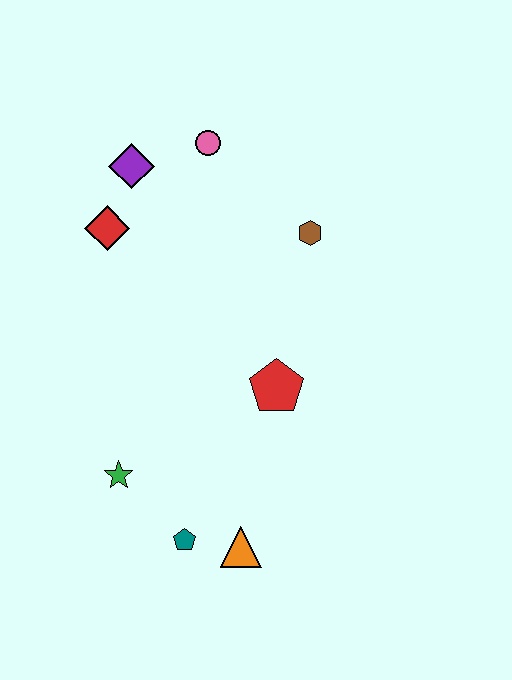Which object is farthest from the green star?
The pink circle is farthest from the green star.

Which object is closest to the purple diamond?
The red diamond is closest to the purple diamond.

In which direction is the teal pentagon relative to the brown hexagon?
The teal pentagon is below the brown hexagon.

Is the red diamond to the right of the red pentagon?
No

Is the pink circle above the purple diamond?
Yes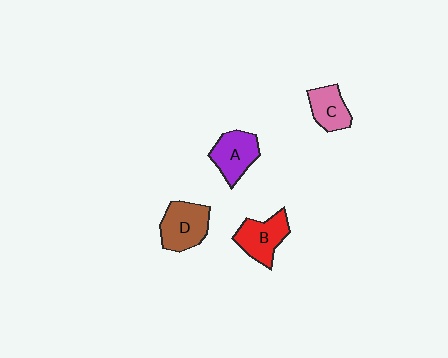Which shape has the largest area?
Shape D (brown).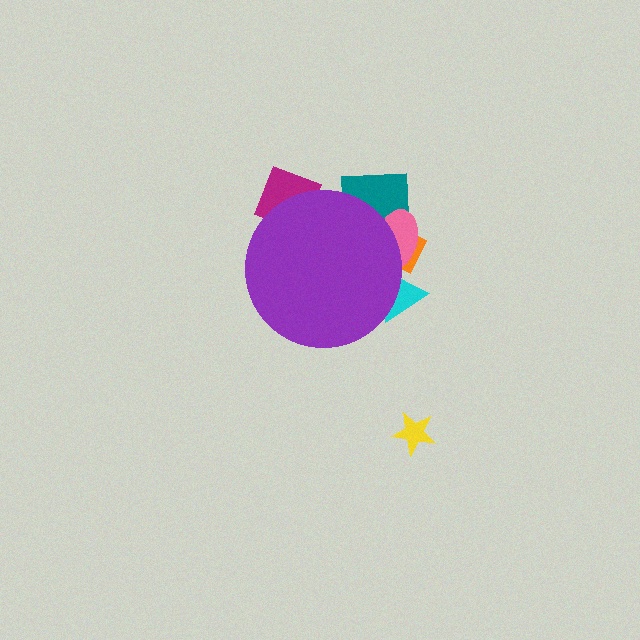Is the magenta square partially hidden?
Yes, the magenta square is partially hidden behind the purple circle.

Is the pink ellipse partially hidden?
Yes, the pink ellipse is partially hidden behind the purple circle.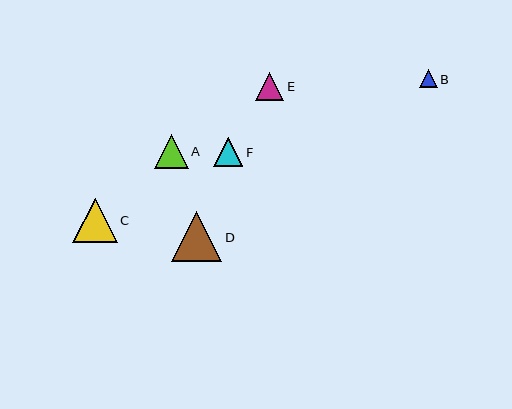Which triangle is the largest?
Triangle D is the largest with a size of approximately 51 pixels.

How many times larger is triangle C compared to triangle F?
Triangle C is approximately 1.5 times the size of triangle F.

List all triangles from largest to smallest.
From largest to smallest: D, C, A, F, E, B.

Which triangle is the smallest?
Triangle B is the smallest with a size of approximately 18 pixels.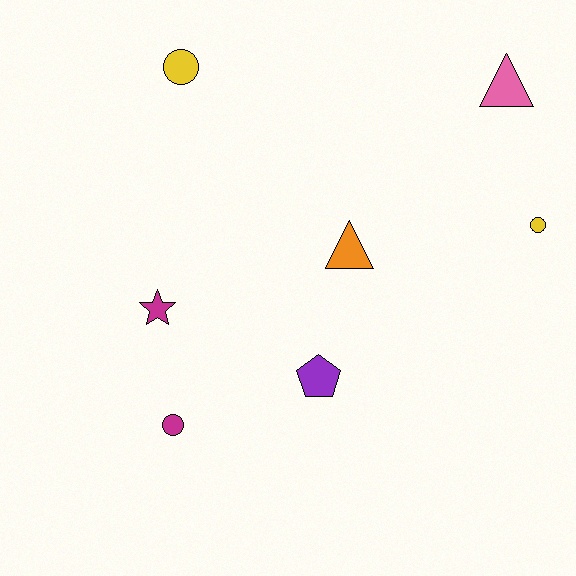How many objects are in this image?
There are 7 objects.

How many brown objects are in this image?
There are no brown objects.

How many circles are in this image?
There are 3 circles.